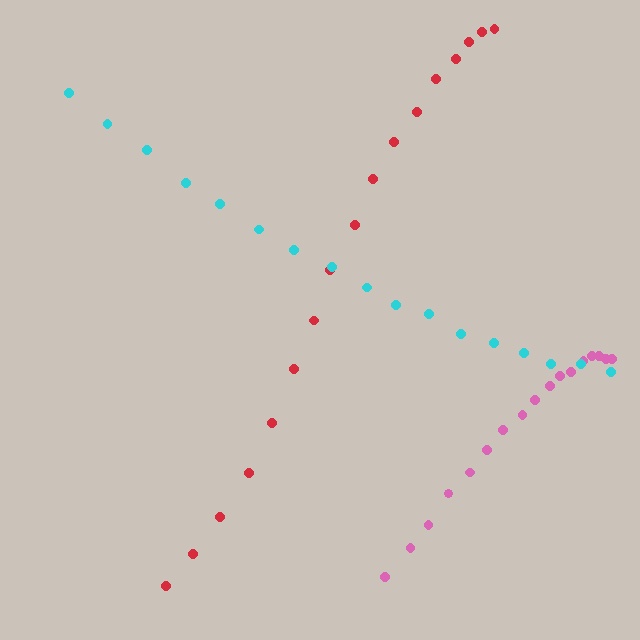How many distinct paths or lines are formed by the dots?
There are 3 distinct paths.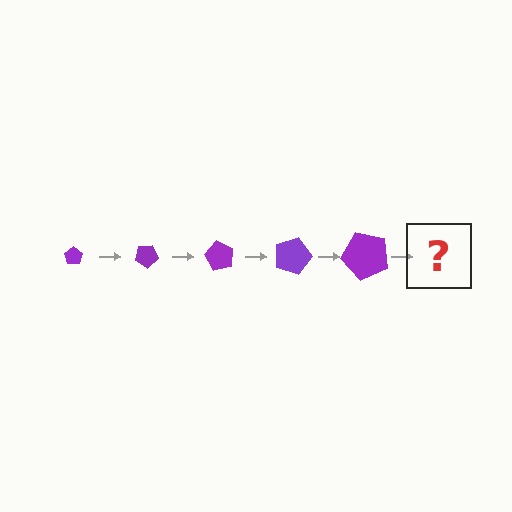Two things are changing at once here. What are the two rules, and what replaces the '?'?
The two rules are that the pentagon grows larger each step and it rotates 30 degrees each step. The '?' should be a pentagon, larger than the previous one and rotated 150 degrees from the start.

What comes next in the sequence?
The next element should be a pentagon, larger than the previous one and rotated 150 degrees from the start.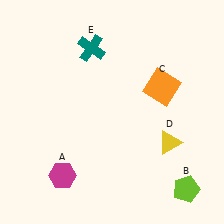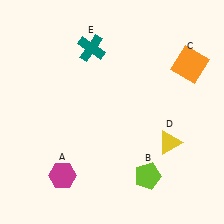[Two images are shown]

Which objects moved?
The objects that moved are: the lime pentagon (B), the orange square (C).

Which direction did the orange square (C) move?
The orange square (C) moved right.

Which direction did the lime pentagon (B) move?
The lime pentagon (B) moved left.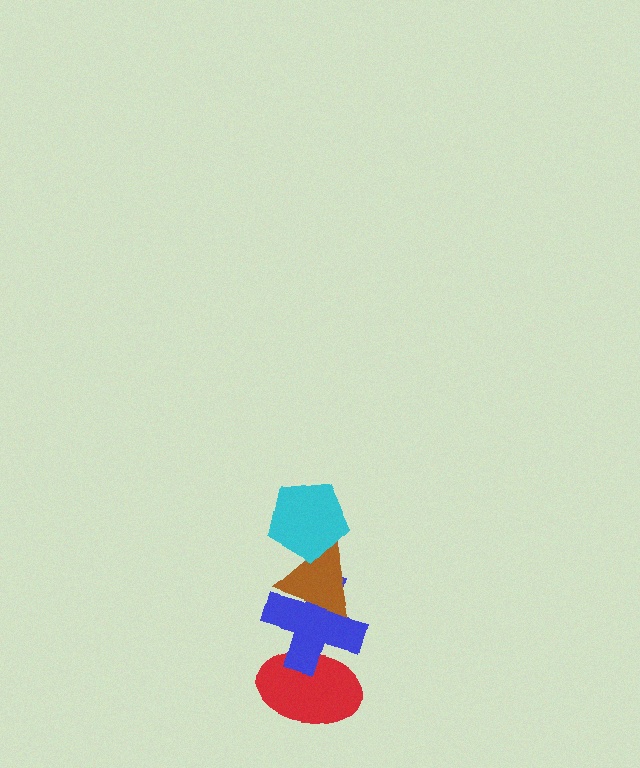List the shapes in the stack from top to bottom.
From top to bottom: the cyan pentagon, the brown triangle, the blue cross, the red ellipse.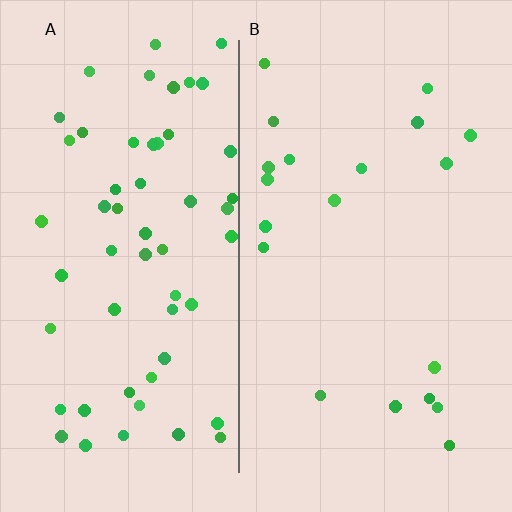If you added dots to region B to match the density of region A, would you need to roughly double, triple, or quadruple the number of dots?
Approximately triple.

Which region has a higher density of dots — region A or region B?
A (the left).